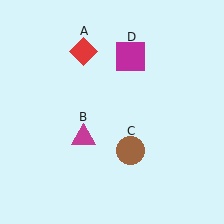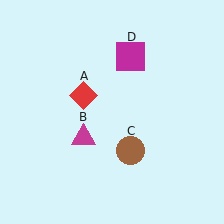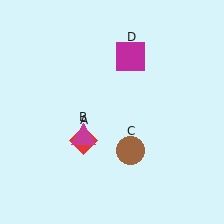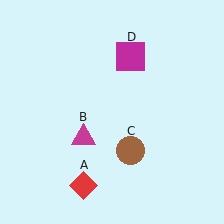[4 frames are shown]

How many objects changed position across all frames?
1 object changed position: red diamond (object A).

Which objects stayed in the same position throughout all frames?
Magenta triangle (object B) and brown circle (object C) and magenta square (object D) remained stationary.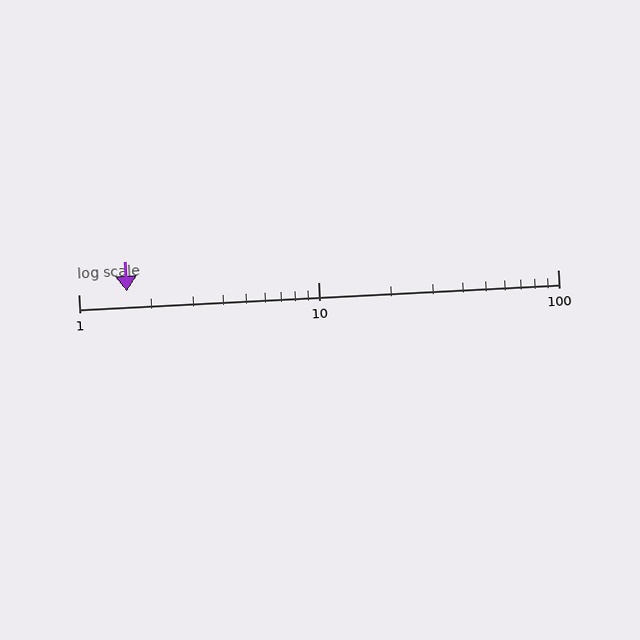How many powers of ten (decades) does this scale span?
The scale spans 2 decades, from 1 to 100.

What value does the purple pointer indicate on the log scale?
The pointer indicates approximately 1.6.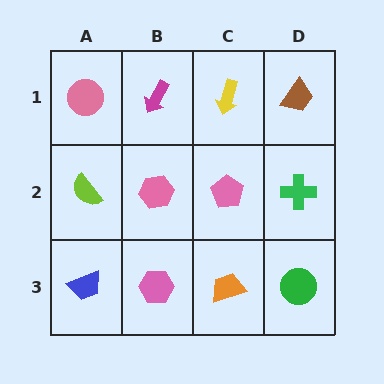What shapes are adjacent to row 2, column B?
A magenta arrow (row 1, column B), a pink hexagon (row 3, column B), a lime semicircle (row 2, column A), a pink pentagon (row 2, column C).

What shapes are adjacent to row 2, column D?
A brown trapezoid (row 1, column D), a green circle (row 3, column D), a pink pentagon (row 2, column C).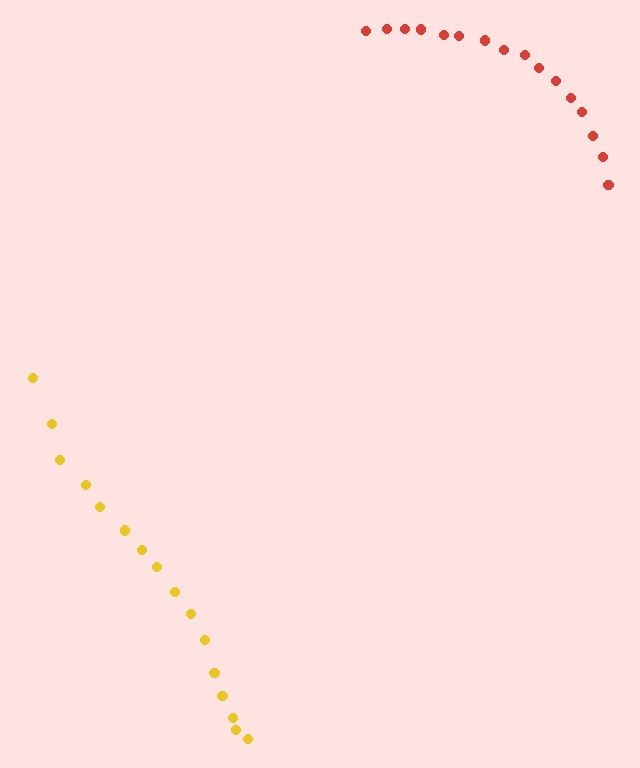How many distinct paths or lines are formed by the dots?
There are 2 distinct paths.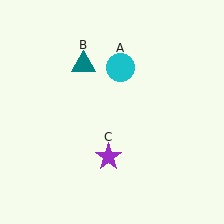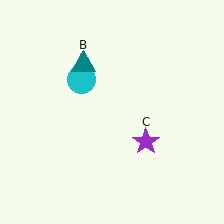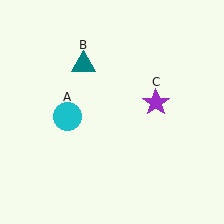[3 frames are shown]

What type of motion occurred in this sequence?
The cyan circle (object A), purple star (object C) rotated counterclockwise around the center of the scene.